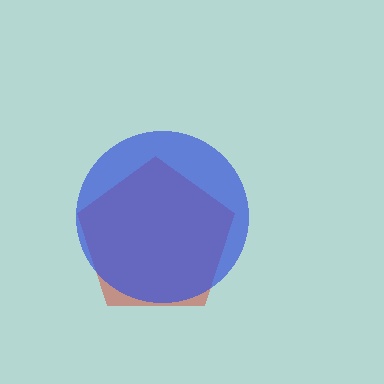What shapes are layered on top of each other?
The layered shapes are: a red pentagon, a blue circle.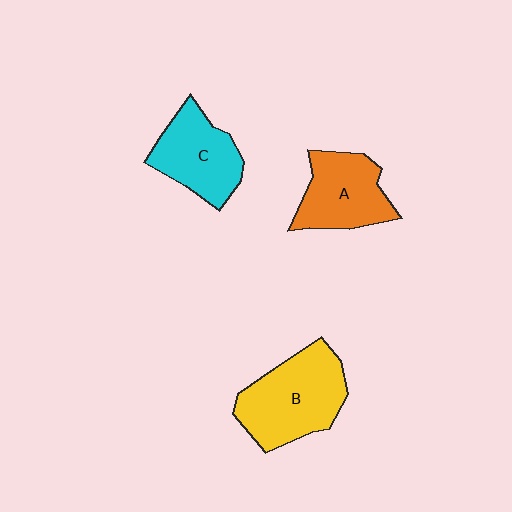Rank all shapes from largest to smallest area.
From largest to smallest: B (yellow), C (cyan), A (orange).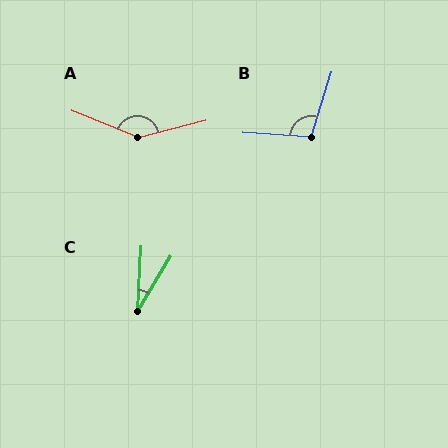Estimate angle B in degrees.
Approximately 104 degrees.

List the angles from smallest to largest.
C (28°), B (104°), A (144°).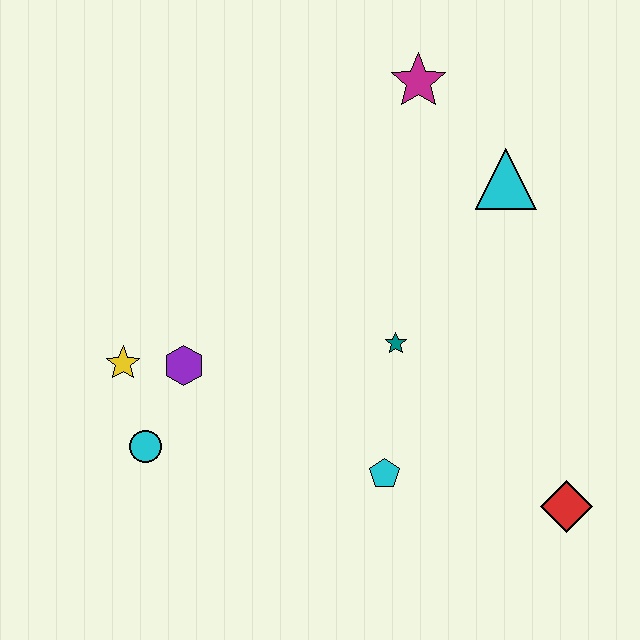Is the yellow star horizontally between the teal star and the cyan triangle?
No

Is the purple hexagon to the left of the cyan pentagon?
Yes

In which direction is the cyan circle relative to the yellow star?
The cyan circle is below the yellow star.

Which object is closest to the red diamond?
The cyan pentagon is closest to the red diamond.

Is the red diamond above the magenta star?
No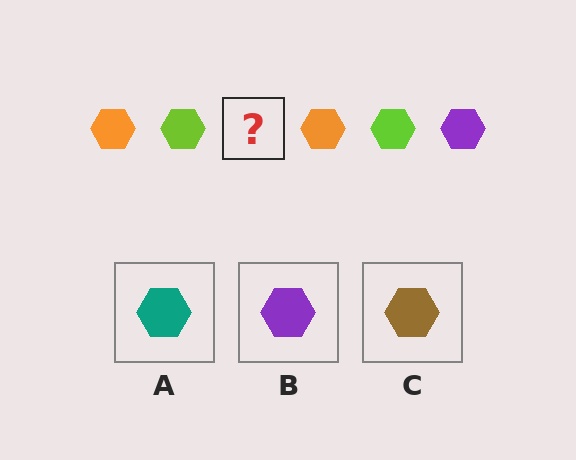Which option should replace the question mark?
Option B.